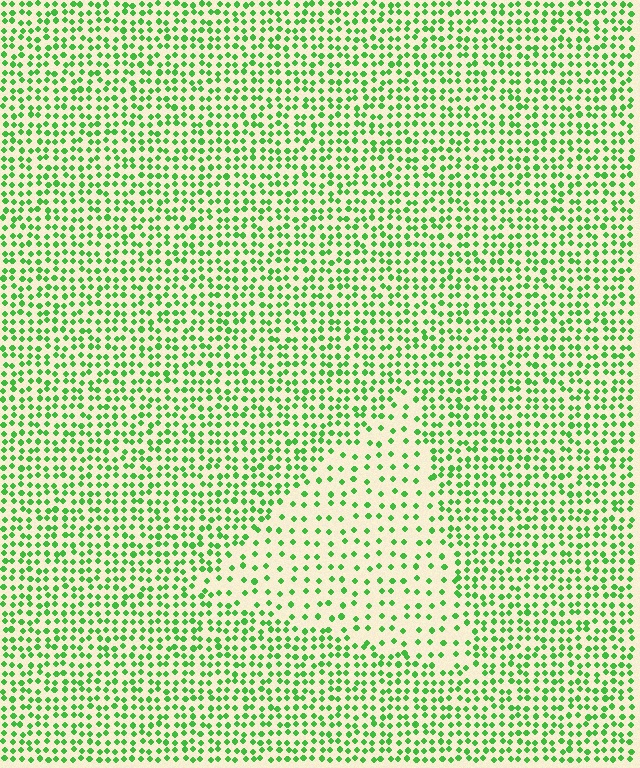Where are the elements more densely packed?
The elements are more densely packed outside the triangle boundary.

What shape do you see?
I see a triangle.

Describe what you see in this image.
The image contains small green elements arranged at two different densities. A triangle-shaped region is visible where the elements are less densely packed than the surrounding area.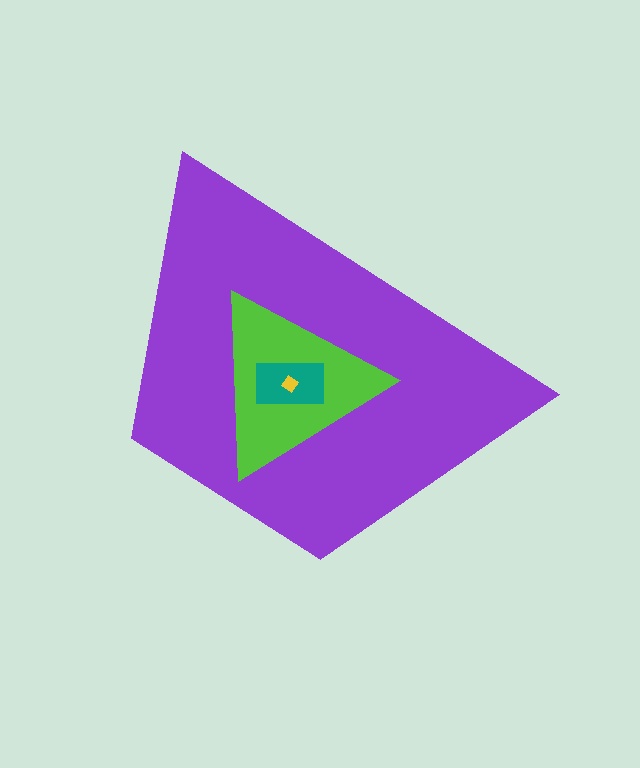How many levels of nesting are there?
4.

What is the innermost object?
The yellow diamond.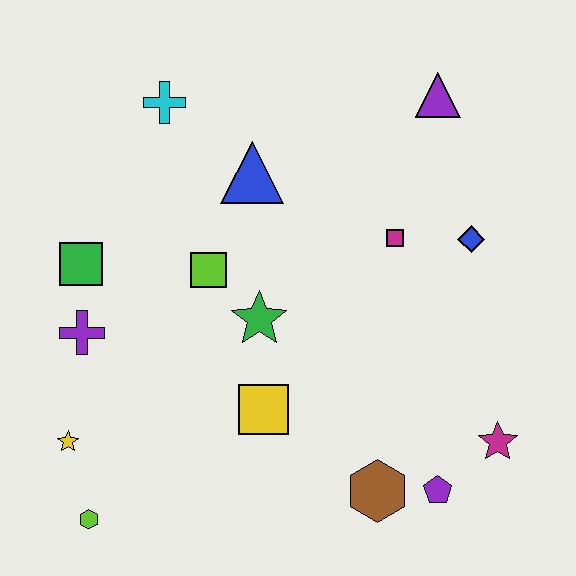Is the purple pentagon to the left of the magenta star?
Yes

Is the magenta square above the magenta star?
Yes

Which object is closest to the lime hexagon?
The yellow star is closest to the lime hexagon.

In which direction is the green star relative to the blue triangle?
The green star is below the blue triangle.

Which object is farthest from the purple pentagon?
The cyan cross is farthest from the purple pentagon.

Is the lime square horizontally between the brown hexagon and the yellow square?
No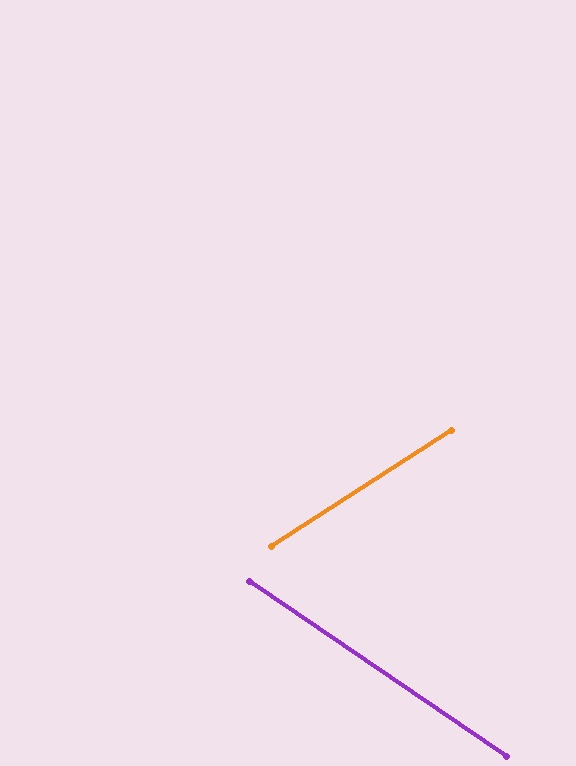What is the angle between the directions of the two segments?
Approximately 67 degrees.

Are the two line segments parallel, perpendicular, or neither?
Neither parallel nor perpendicular — they differ by about 67°.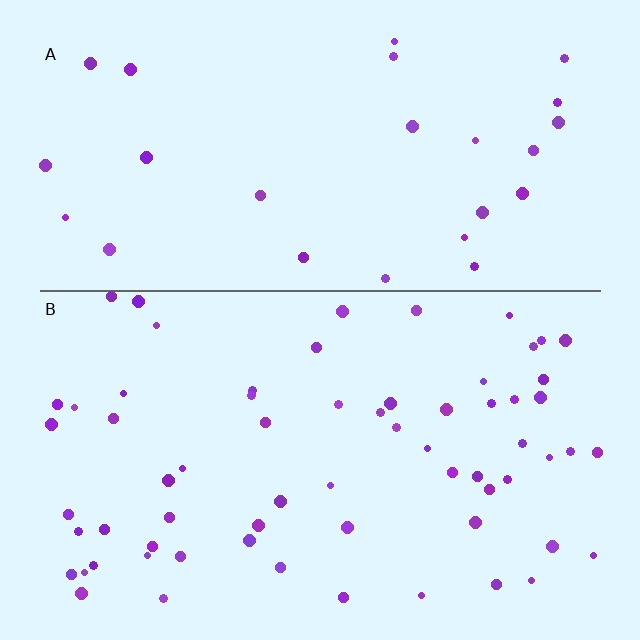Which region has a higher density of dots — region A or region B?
B (the bottom).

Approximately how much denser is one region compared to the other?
Approximately 2.5× — region B over region A.